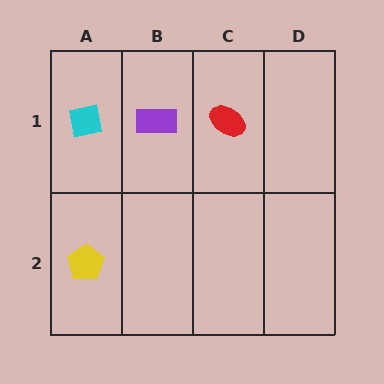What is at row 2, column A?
A yellow pentagon.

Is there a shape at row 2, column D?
No, that cell is empty.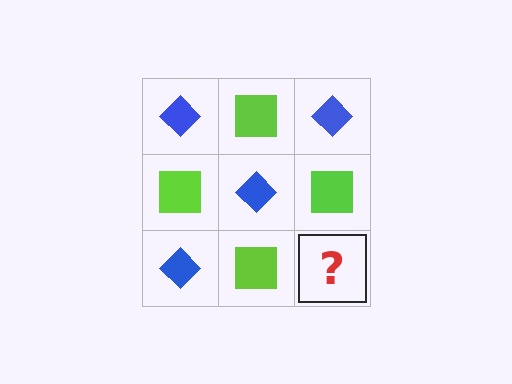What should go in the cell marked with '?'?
The missing cell should contain a blue diamond.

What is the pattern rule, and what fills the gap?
The rule is that it alternates blue diamond and lime square in a checkerboard pattern. The gap should be filled with a blue diamond.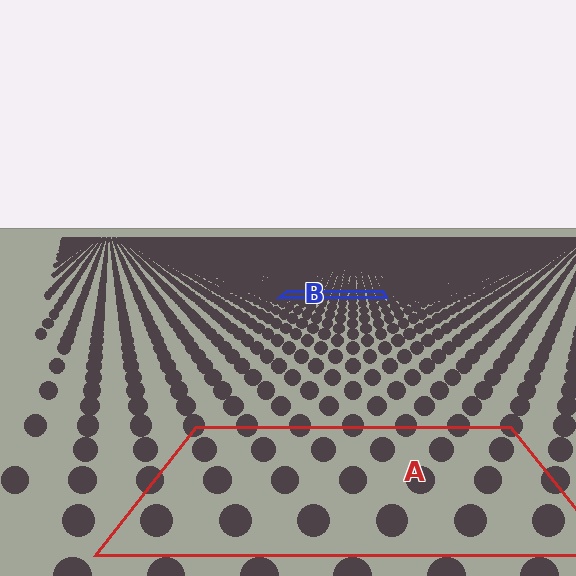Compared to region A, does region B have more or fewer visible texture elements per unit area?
Region B has more texture elements per unit area — they are packed more densely because it is farther away.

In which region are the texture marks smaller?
The texture marks are smaller in region B, because it is farther away.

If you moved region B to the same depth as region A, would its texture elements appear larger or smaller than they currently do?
They would appear larger. At a closer depth, the same texture elements are projected at a bigger on-screen size.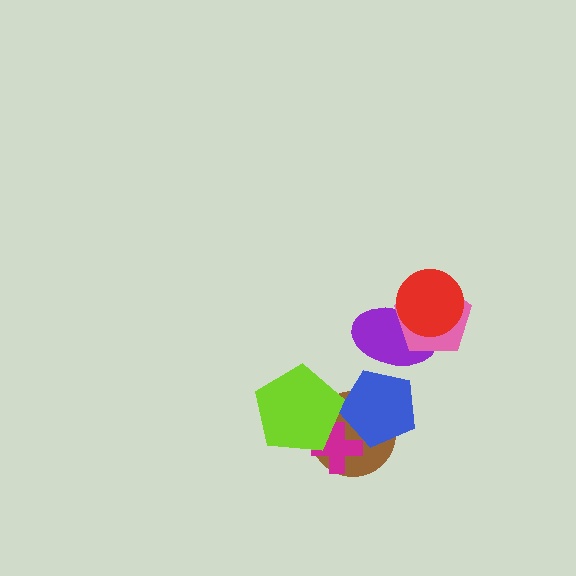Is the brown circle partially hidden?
Yes, it is partially covered by another shape.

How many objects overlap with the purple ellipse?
3 objects overlap with the purple ellipse.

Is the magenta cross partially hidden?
Yes, it is partially covered by another shape.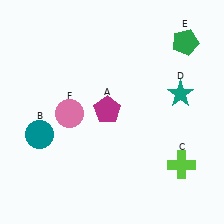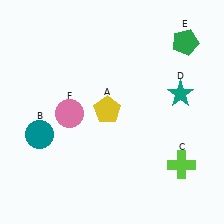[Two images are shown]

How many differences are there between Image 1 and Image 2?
There is 1 difference between the two images.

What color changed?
The pentagon (A) changed from magenta in Image 1 to yellow in Image 2.